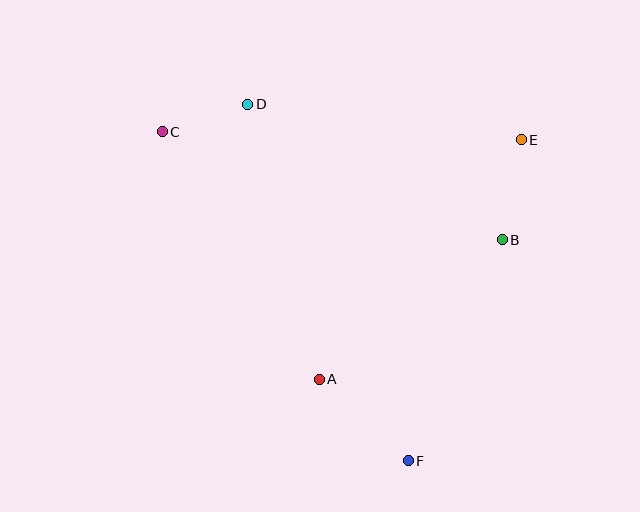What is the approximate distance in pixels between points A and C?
The distance between A and C is approximately 293 pixels.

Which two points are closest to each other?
Points C and D are closest to each other.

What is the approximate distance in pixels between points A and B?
The distance between A and B is approximately 230 pixels.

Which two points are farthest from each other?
Points C and F are farthest from each other.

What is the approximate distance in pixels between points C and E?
The distance between C and E is approximately 359 pixels.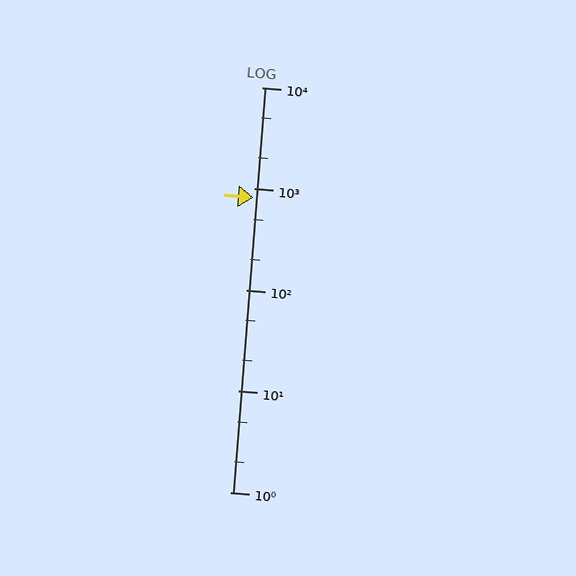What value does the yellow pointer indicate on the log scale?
The pointer indicates approximately 810.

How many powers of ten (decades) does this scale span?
The scale spans 4 decades, from 1 to 10000.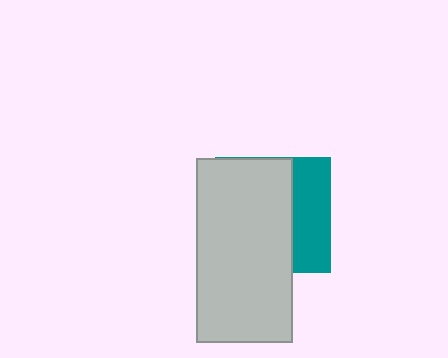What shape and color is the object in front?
The object in front is a light gray rectangle.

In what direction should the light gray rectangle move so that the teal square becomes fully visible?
The light gray rectangle should move left. That is the shortest direction to clear the overlap and leave the teal square fully visible.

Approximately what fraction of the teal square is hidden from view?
Roughly 67% of the teal square is hidden behind the light gray rectangle.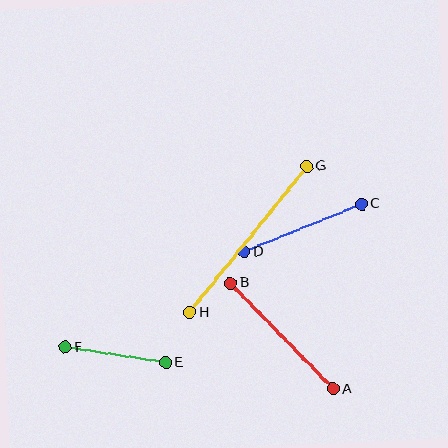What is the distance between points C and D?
The distance is approximately 127 pixels.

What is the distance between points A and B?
The distance is approximately 147 pixels.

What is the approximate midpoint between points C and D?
The midpoint is at approximately (303, 228) pixels.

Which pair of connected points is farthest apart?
Points G and H are farthest apart.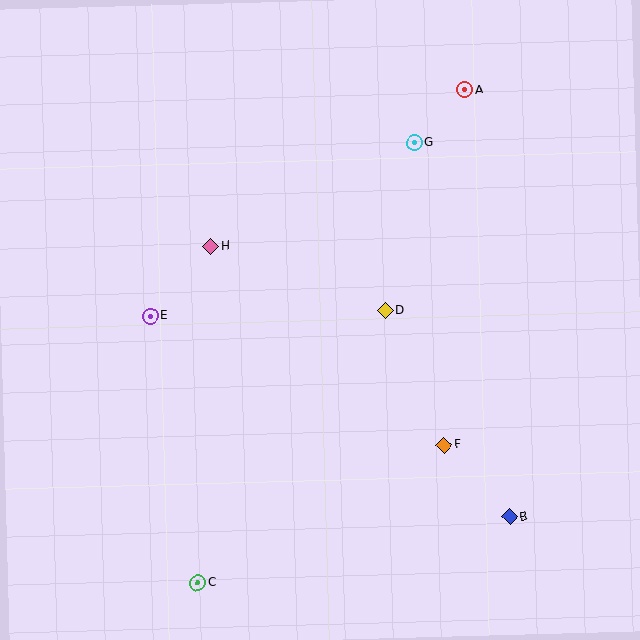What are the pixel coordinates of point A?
Point A is at (464, 90).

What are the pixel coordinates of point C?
Point C is at (198, 583).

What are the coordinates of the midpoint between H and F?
The midpoint between H and F is at (327, 346).